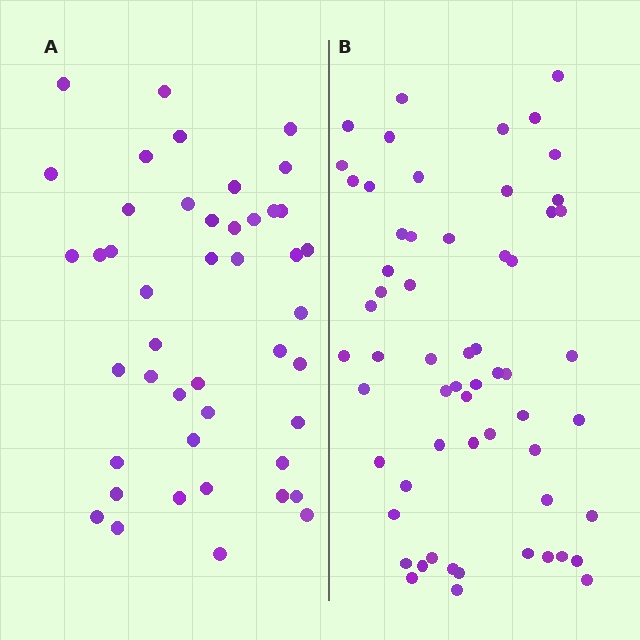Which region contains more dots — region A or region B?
Region B (the right region) has more dots.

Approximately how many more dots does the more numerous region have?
Region B has approximately 15 more dots than region A.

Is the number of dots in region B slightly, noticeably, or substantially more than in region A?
Region B has noticeably more, but not dramatically so. The ratio is roughly 1.3 to 1.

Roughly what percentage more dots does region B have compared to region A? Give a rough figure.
About 35% more.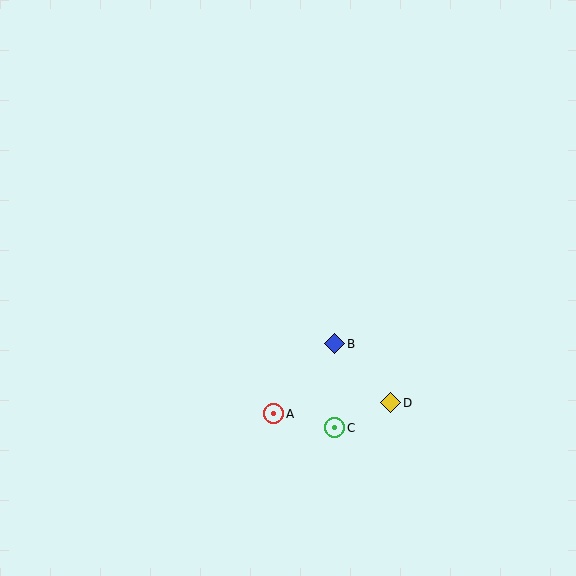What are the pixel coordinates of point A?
Point A is at (274, 414).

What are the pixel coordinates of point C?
Point C is at (335, 428).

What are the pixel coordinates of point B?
Point B is at (335, 344).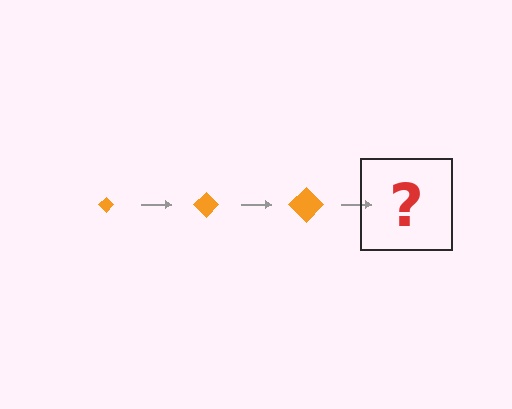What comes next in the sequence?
The next element should be an orange diamond, larger than the previous one.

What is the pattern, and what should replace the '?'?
The pattern is that the diamond gets progressively larger each step. The '?' should be an orange diamond, larger than the previous one.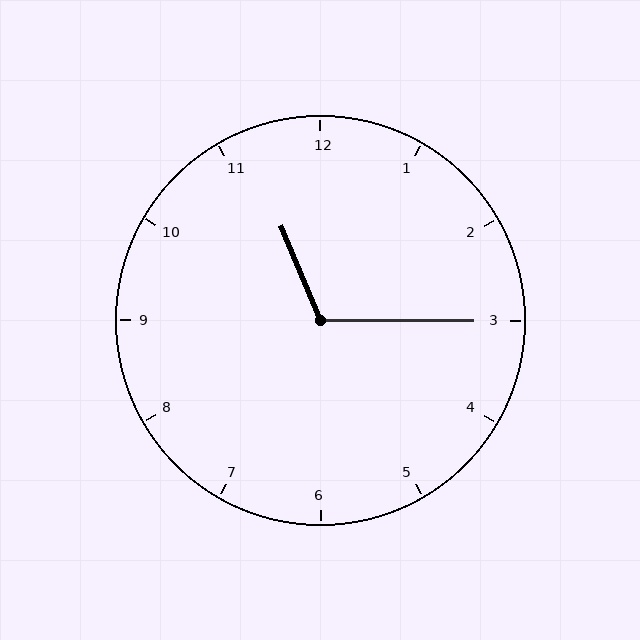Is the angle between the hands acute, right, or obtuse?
It is obtuse.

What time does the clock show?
11:15.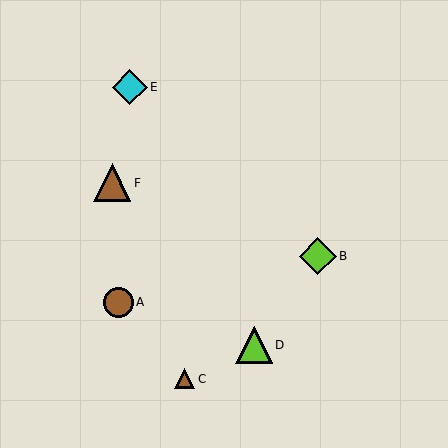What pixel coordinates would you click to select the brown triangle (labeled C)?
Click at (185, 379) to select the brown triangle C.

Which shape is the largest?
The brown triangle (labeled F) is the largest.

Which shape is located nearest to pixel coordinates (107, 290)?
The brown circle (labeled A) at (119, 302) is nearest to that location.